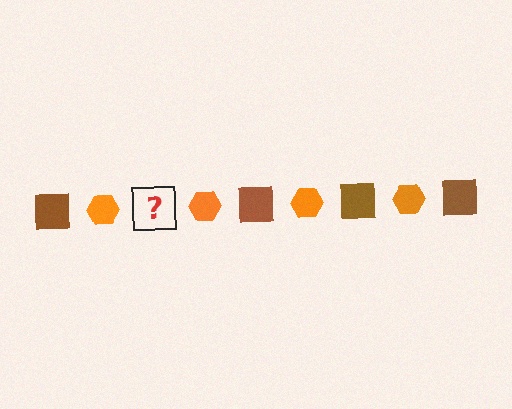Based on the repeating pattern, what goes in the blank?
The blank should be a brown square.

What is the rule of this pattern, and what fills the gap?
The rule is that the pattern alternates between brown square and orange hexagon. The gap should be filled with a brown square.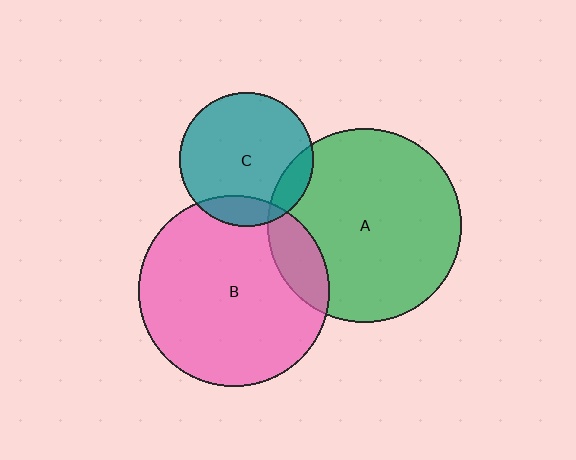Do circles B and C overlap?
Yes.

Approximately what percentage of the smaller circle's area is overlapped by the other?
Approximately 15%.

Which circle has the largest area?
Circle A (green).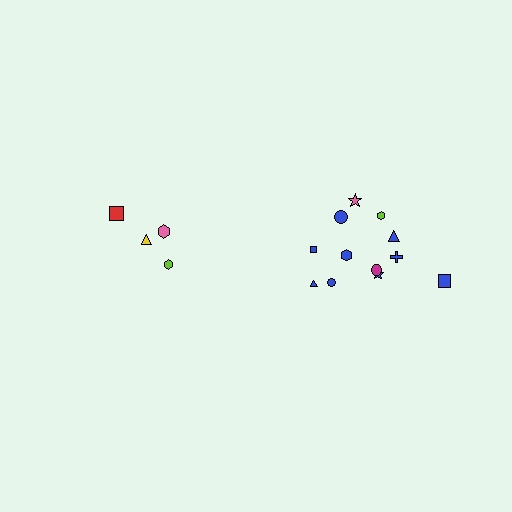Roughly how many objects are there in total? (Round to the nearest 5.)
Roughly 15 objects in total.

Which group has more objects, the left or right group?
The right group.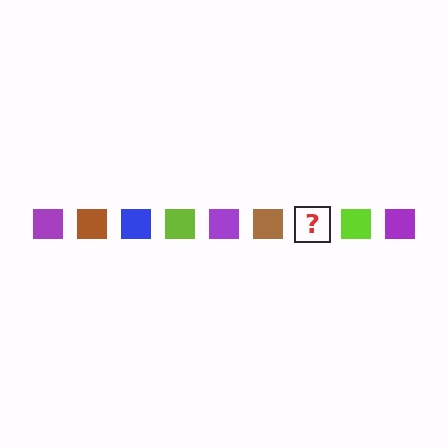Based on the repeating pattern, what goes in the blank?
The blank should be a blue square.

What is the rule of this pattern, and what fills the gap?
The rule is that the pattern cycles through purple, brown, blue, lime squares. The gap should be filled with a blue square.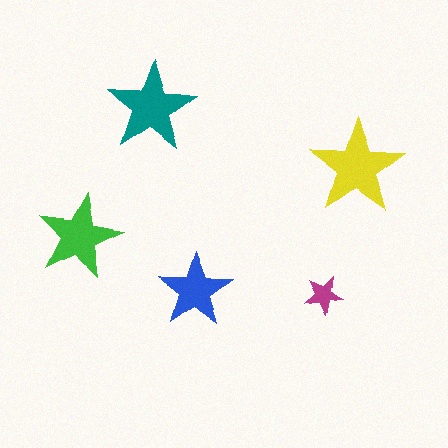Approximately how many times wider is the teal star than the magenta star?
About 2.5 times wider.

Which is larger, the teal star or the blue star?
The teal one.